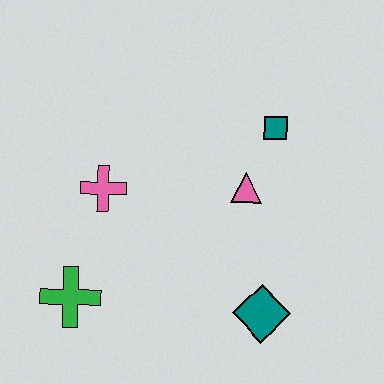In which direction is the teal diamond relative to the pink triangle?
The teal diamond is below the pink triangle.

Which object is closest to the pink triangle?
The teal square is closest to the pink triangle.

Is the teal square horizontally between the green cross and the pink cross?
No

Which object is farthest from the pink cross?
The teal diamond is farthest from the pink cross.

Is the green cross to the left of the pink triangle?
Yes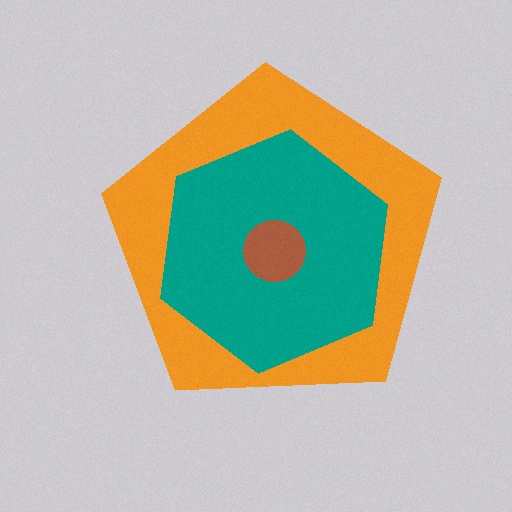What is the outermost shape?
The orange pentagon.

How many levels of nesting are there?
3.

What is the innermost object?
The brown circle.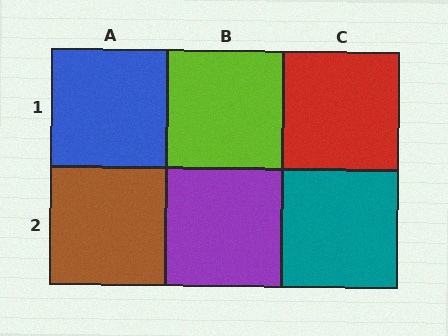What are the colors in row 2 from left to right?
Brown, purple, teal.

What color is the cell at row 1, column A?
Blue.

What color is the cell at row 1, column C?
Red.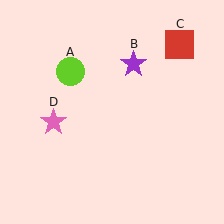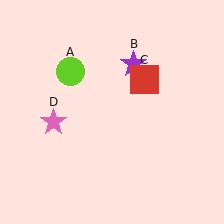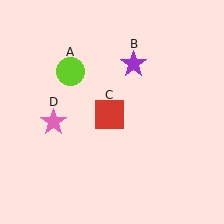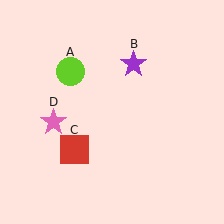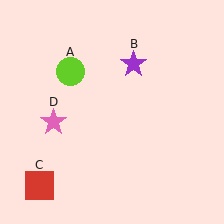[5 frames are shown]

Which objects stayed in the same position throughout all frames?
Lime circle (object A) and purple star (object B) and pink star (object D) remained stationary.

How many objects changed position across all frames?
1 object changed position: red square (object C).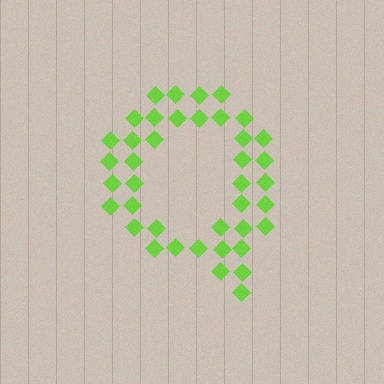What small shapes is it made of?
It is made of small diamonds.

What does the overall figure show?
The overall figure shows the letter Q.